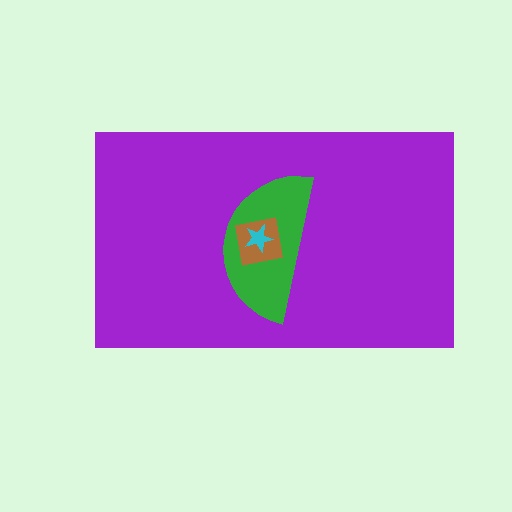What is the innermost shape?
The cyan star.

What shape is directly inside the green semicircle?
The brown square.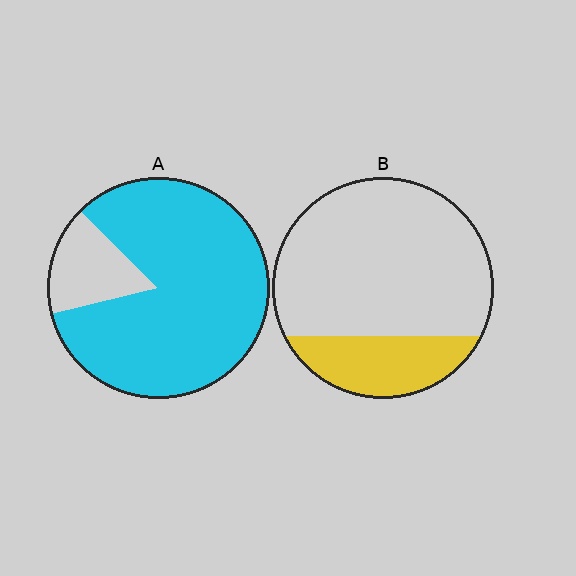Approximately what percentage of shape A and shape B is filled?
A is approximately 85% and B is approximately 25%.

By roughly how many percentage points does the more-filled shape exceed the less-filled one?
By roughly 60 percentage points (A over B).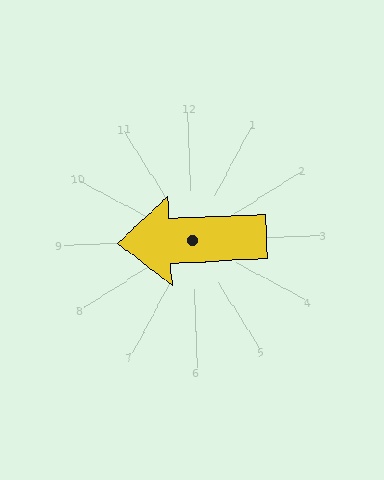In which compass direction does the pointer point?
West.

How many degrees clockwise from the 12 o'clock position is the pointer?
Approximately 270 degrees.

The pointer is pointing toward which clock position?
Roughly 9 o'clock.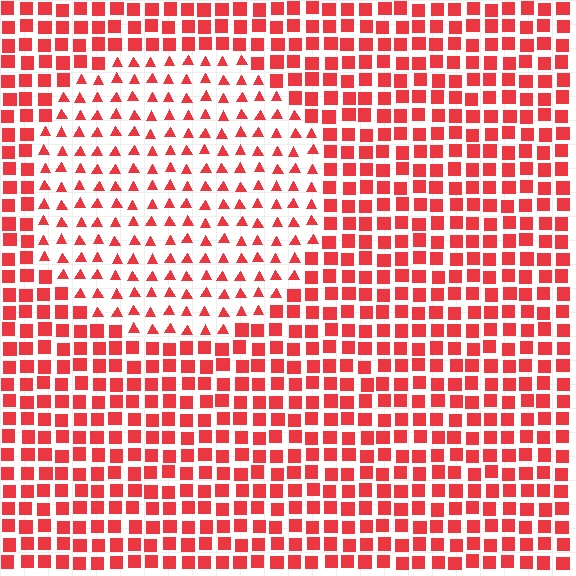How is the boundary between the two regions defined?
The boundary is defined by a change in element shape: triangles inside vs. squares outside. All elements share the same color and spacing.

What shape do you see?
I see a circle.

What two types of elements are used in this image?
The image uses triangles inside the circle region and squares outside it.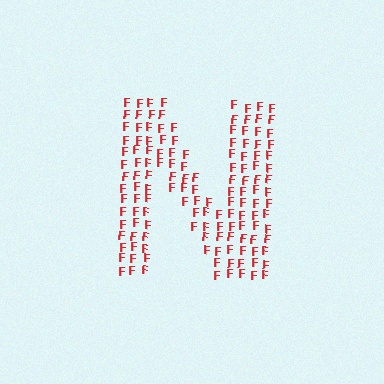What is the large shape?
The large shape is the letter N.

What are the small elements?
The small elements are letter F's.